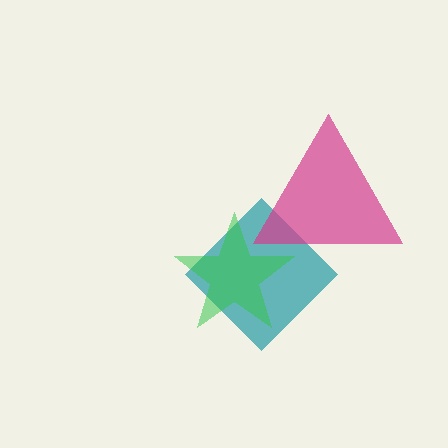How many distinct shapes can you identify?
There are 3 distinct shapes: a teal diamond, a magenta triangle, a green star.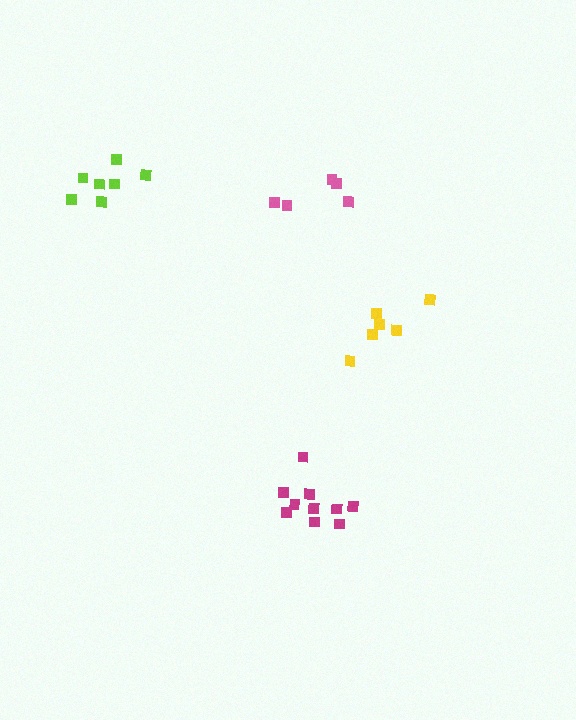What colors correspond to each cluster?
The clusters are colored: pink, lime, yellow, magenta.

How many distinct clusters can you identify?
There are 4 distinct clusters.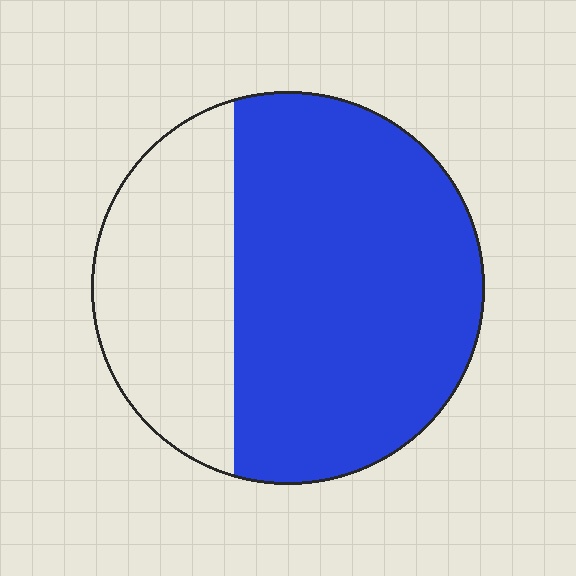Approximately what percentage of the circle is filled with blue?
Approximately 65%.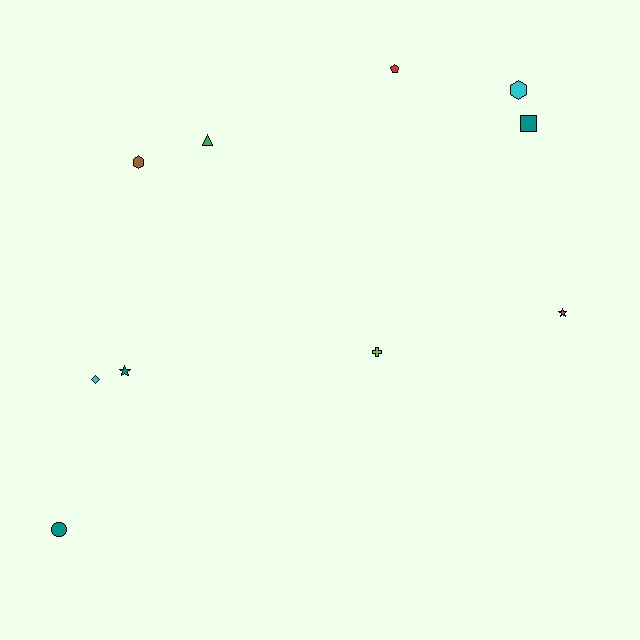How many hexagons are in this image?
There are 2 hexagons.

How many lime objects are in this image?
There is 1 lime object.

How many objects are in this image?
There are 10 objects.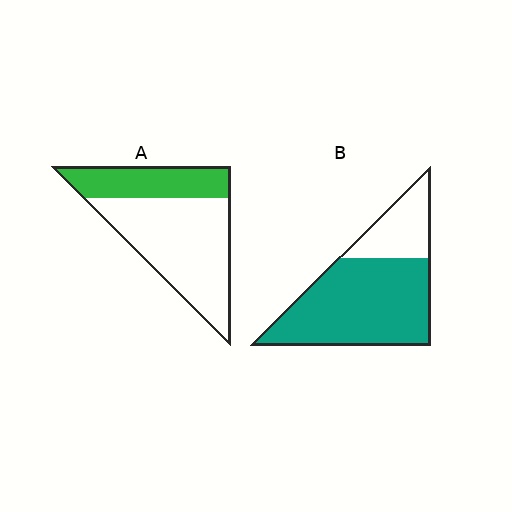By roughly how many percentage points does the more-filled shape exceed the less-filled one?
By roughly 40 percentage points (B over A).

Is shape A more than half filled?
No.